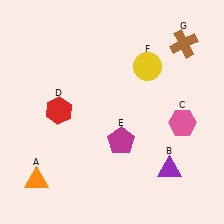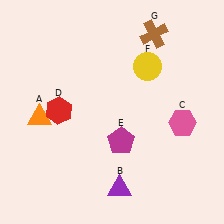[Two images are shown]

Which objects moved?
The objects that moved are: the orange triangle (A), the purple triangle (B), the brown cross (G).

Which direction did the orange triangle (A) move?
The orange triangle (A) moved up.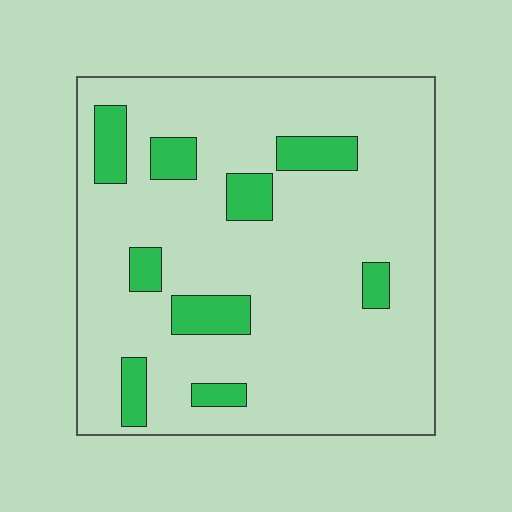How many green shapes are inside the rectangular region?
9.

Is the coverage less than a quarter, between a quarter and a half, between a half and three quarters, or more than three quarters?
Less than a quarter.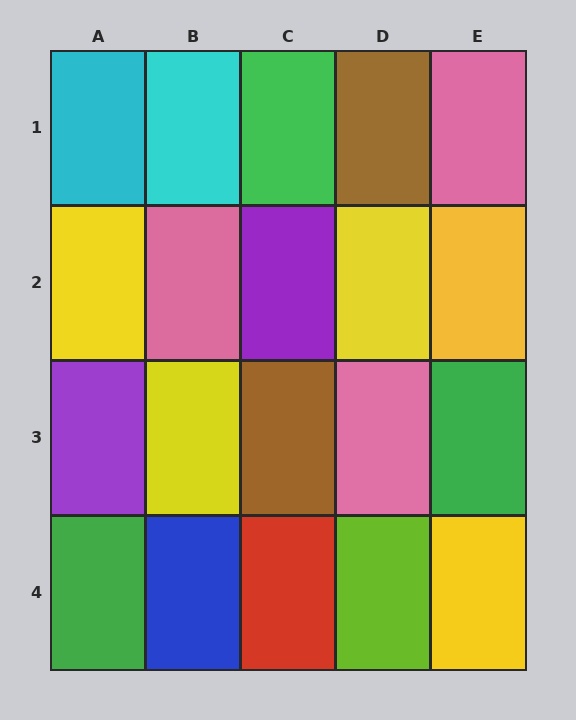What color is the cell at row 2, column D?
Yellow.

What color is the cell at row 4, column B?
Blue.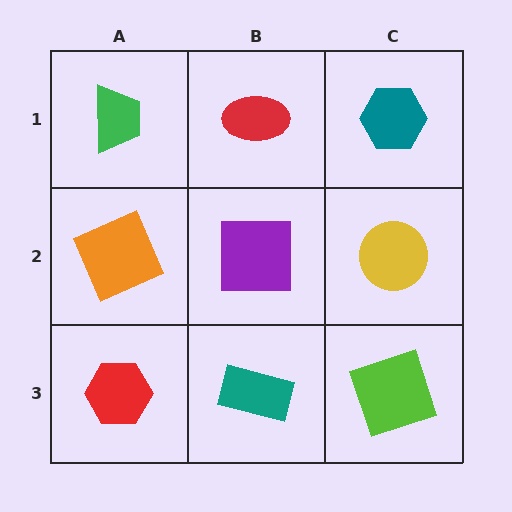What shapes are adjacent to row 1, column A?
An orange square (row 2, column A), a red ellipse (row 1, column B).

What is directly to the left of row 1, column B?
A green trapezoid.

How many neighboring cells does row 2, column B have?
4.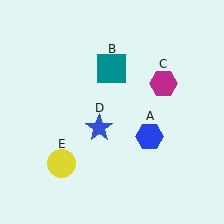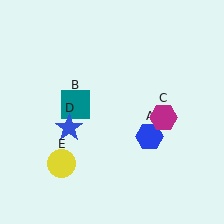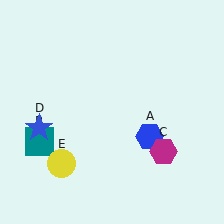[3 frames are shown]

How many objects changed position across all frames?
3 objects changed position: teal square (object B), magenta hexagon (object C), blue star (object D).